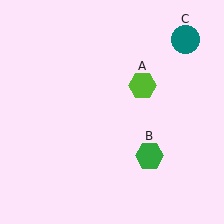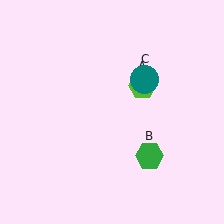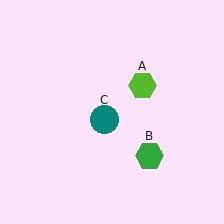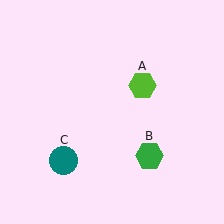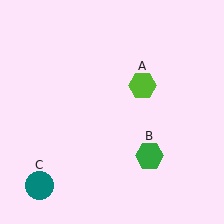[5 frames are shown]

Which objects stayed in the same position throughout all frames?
Lime hexagon (object A) and green hexagon (object B) remained stationary.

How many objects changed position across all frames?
1 object changed position: teal circle (object C).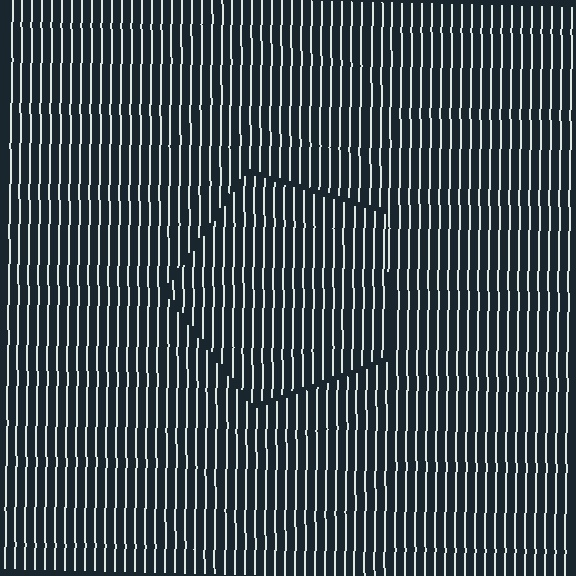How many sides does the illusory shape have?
5 sides — the line-ends trace a pentagon.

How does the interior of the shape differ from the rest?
The interior of the shape contains the same grating, shifted by half a period — the contour is defined by the phase discontinuity where line-ends from the inner and outer gratings abut.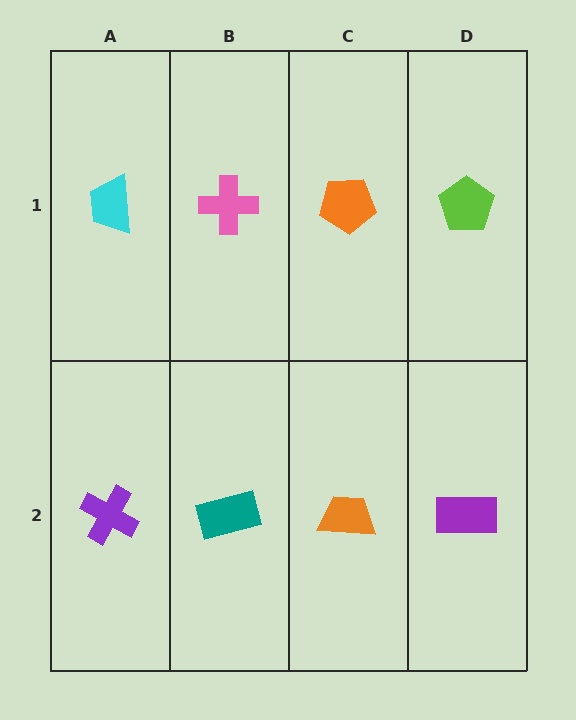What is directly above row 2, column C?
An orange pentagon.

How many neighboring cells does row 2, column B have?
3.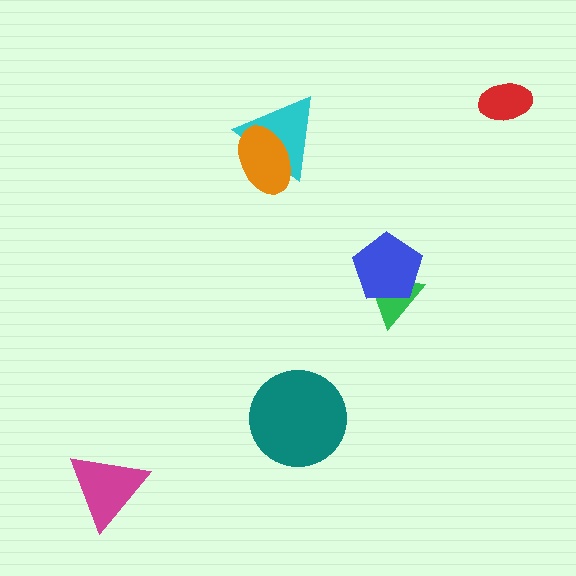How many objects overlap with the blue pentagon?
1 object overlaps with the blue pentagon.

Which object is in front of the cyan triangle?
The orange ellipse is in front of the cyan triangle.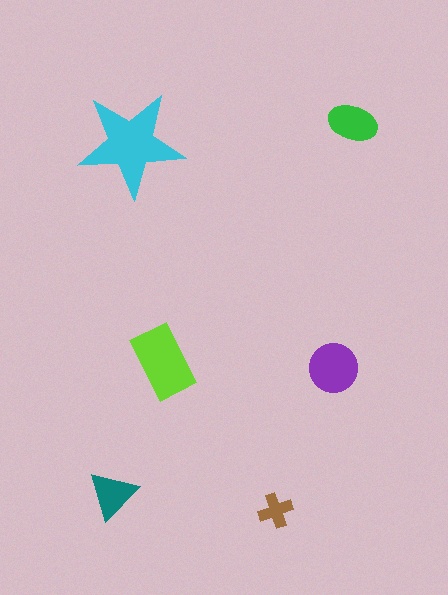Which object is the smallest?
The brown cross.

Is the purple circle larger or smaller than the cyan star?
Smaller.